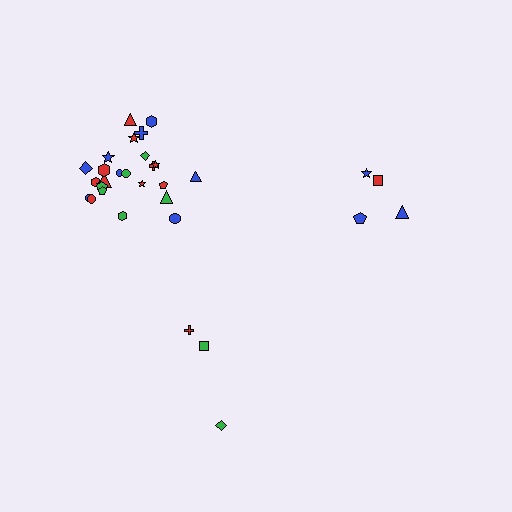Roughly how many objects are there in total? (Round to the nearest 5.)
Roughly 30 objects in total.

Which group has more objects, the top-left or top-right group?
The top-left group.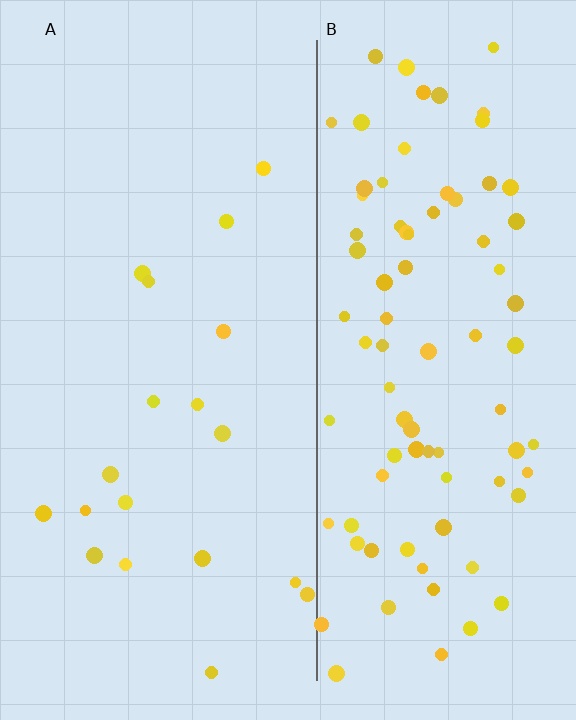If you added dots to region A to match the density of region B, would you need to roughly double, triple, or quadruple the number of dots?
Approximately quadruple.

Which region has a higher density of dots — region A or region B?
B (the right).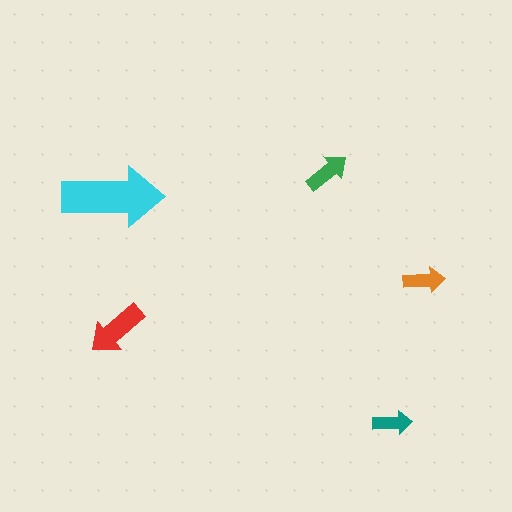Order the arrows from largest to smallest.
the cyan one, the red one, the green one, the orange one, the teal one.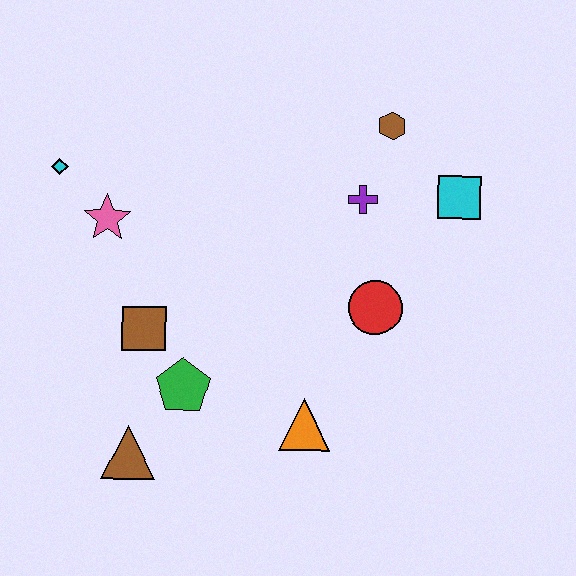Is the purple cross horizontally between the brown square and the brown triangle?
No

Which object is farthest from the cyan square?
The brown triangle is farthest from the cyan square.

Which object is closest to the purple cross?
The brown hexagon is closest to the purple cross.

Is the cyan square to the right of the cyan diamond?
Yes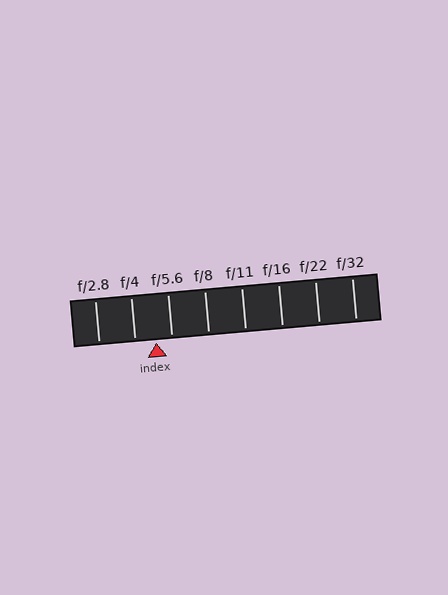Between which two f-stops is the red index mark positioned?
The index mark is between f/4 and f/5.6.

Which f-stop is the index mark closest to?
The index mark is closest to f/5.6.